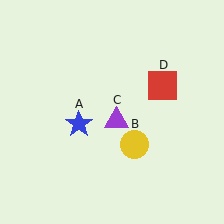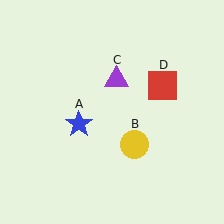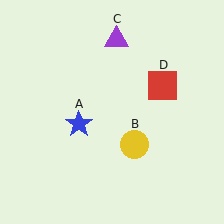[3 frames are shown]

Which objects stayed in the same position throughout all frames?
Blue star (object A) and yellow circle (object B) and red square (object D) remained stationary.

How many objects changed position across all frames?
1 object changed position: purple triangle (object C).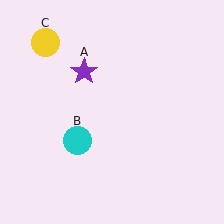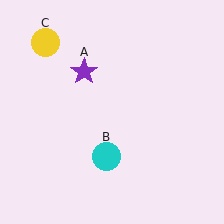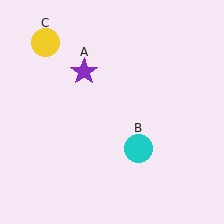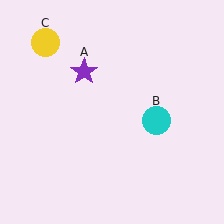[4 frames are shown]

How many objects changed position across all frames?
1 object changed position: cyan circle (object B).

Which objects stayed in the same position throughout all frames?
Purple star (object A) and yellow circle (object C) remained stationary.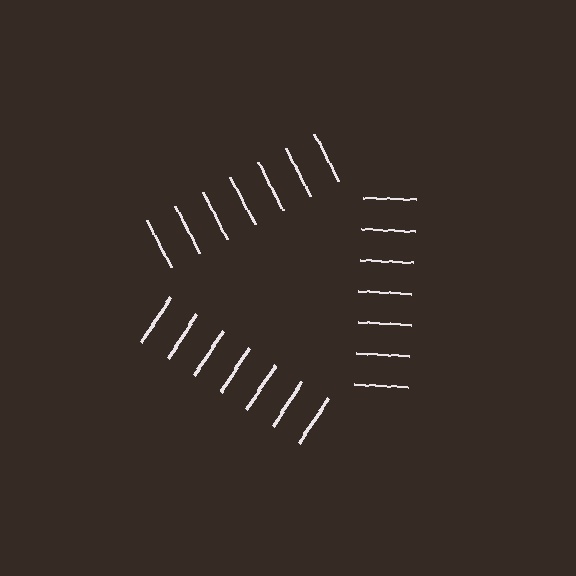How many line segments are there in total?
21 — 7 along each of the 3 edges.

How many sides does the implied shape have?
3 sides — the line-ends trace a triangle.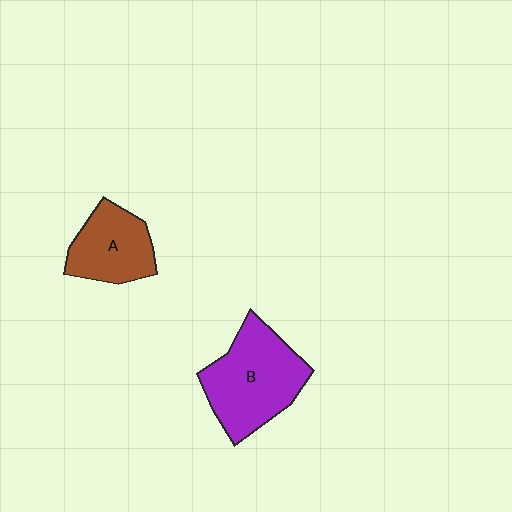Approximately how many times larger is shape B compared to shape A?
Approximately 1.5 times.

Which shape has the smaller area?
Shape A (brown).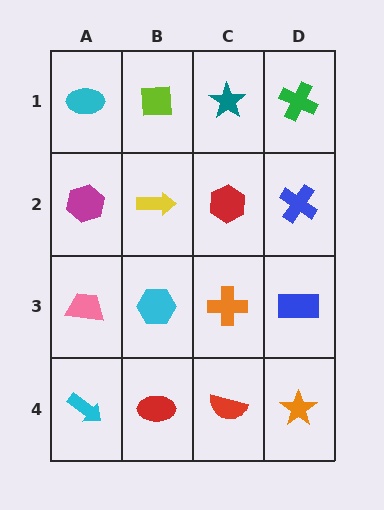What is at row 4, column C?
A red semicircle.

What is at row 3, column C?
An orange cross.